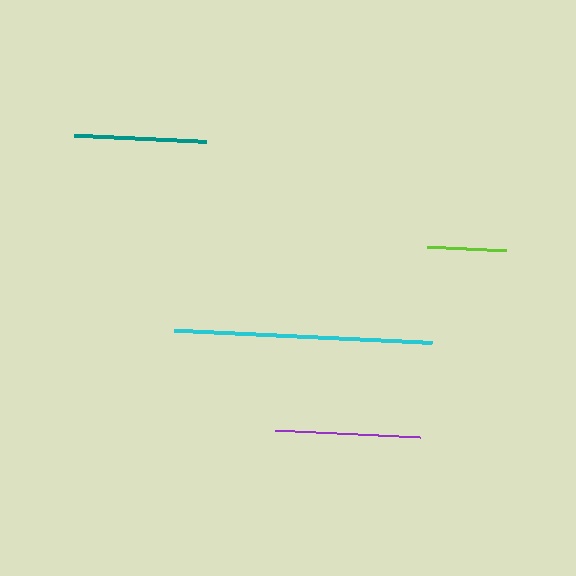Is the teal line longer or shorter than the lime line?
The teal line is longer than the lime line.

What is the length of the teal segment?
The teal segment is approximately 133 pixels long.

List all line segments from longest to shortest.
From longest to shortest: cyan, purple, teal, lime.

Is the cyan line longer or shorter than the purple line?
The cyan line is longer than the purple line.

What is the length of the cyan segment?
The cyan segment is approximately 258 pixels long.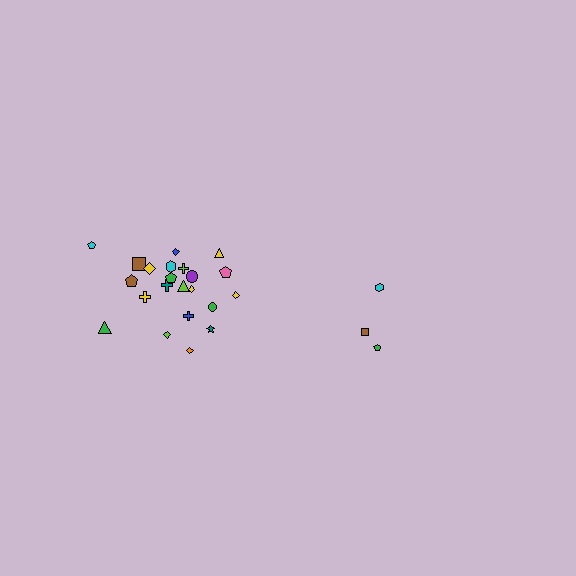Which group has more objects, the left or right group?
The left group.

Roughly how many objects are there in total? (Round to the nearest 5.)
Roughly 25 objects in total.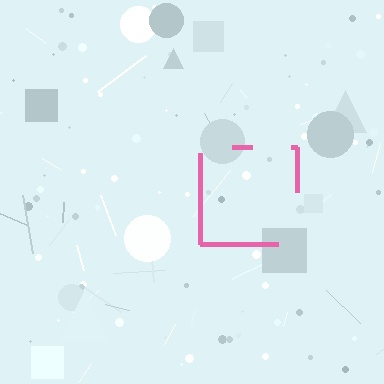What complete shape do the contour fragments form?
The contour fragments form a square.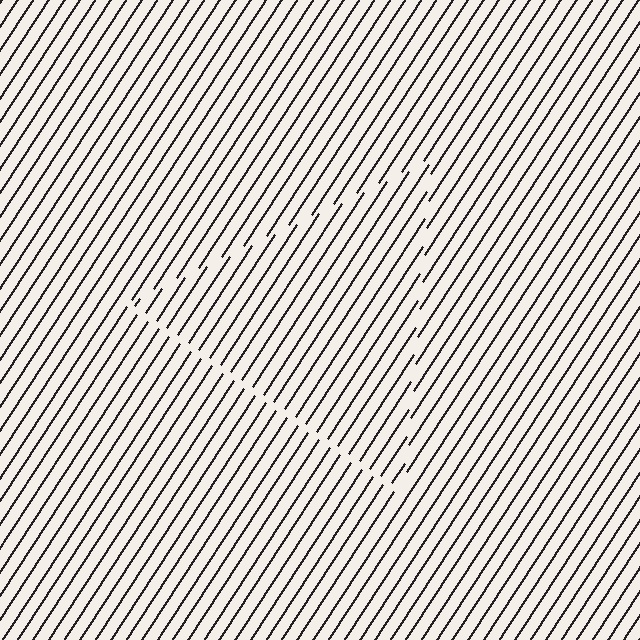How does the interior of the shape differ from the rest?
The interior of the shape contains the same grating, shifted by half a period — the contour is defined by the phase discontinuity where line-ends from the inner and outer gratings abut.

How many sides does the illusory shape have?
3 sides — the line-ends trace a triangle.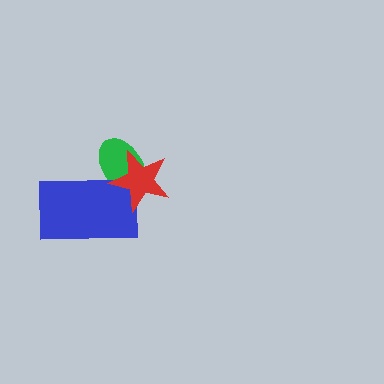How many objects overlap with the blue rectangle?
2 objects overlap with the blue rectangle.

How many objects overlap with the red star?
2 objects overlap with the red star.